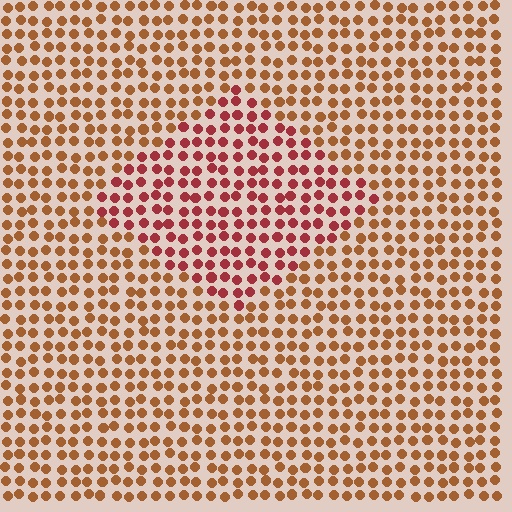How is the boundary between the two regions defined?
The boundary is defined purely by a slight shift in hue (about 32 degrees). Spacing, size, and orientation are identical on both sides.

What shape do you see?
I see a diamond.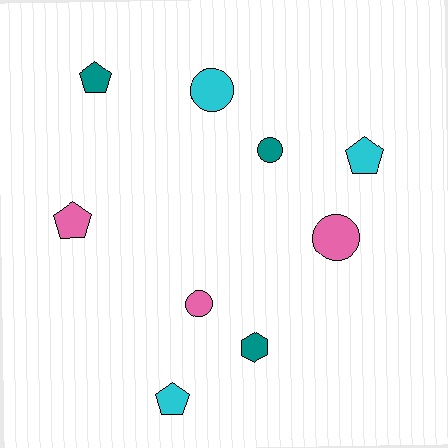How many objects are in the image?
There are 9 objects.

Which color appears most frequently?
Pink, with 3 objects.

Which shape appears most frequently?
Pentagon, with 4 objects.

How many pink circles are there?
There are 2 pink circles.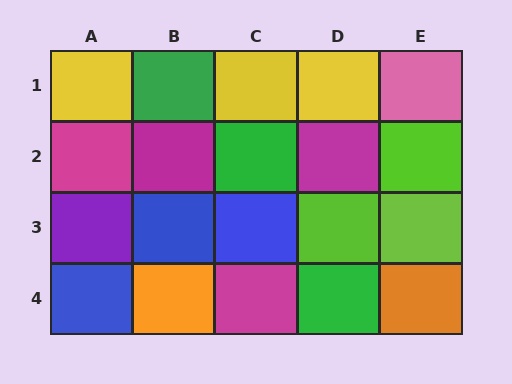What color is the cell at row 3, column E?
Lime.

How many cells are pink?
1 cell is pink.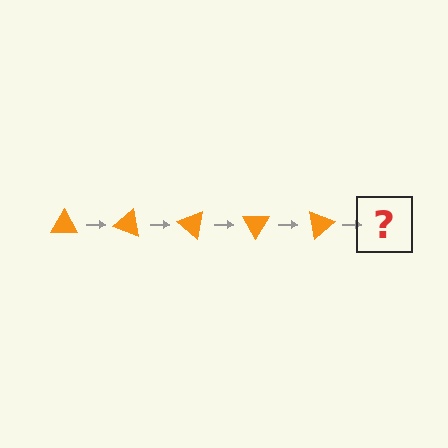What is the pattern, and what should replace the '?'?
The pattern is that the triangle rotates 20 degrees each step. The '?' should be an orange triangle rotated 100 degrees.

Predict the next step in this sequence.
The next step is an orange triangle rotated 100 degrees.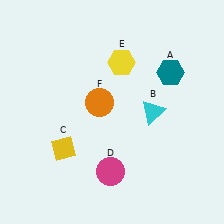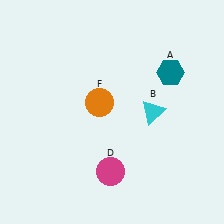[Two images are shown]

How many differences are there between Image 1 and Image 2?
There are 2 differences between the two images.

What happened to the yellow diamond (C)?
The yellow diamond (C) was removed in Image 2. It was in the bottom-left area of Image 1.